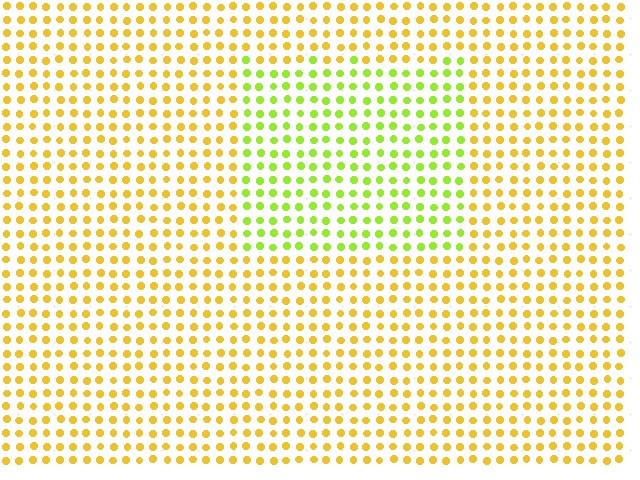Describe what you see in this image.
The image is filled with small yellow elements in a uniform arrangement. A rectangle-shaped region is visible where the elements are tinted to a slightly different hue, forming a subtle color boundary.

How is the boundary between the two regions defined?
The boundary is defined purely by a slight shift in hue (about 42 degrees). Spacing, size, and orientation are identical on both sides.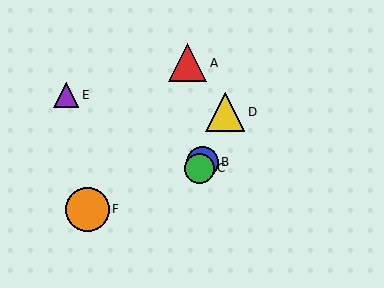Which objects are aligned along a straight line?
Objects B, C, D are aligned along a straight line.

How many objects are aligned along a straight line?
3 objects (B, C, D) are aligned along a straight line.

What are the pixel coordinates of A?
Object A is at (188, 63).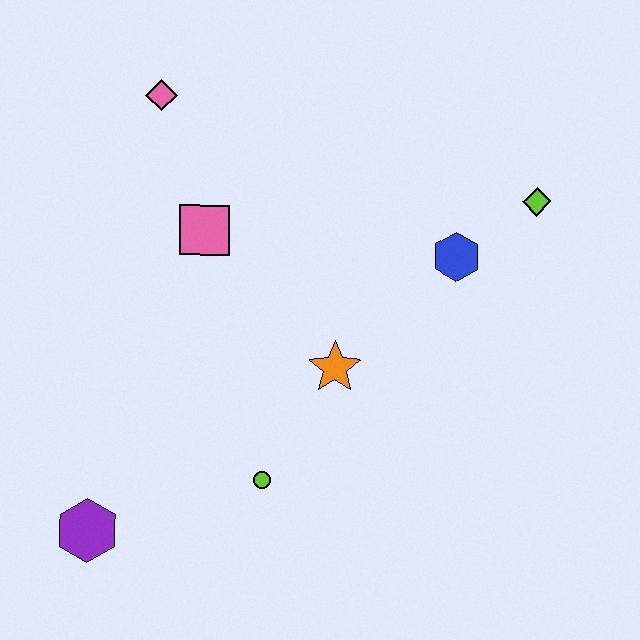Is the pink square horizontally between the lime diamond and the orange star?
No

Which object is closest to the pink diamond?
The pink square is closest to the pink diamond.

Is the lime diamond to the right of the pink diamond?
Yes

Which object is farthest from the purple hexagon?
The lime diamond is farthest from the purple hexagon.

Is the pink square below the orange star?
No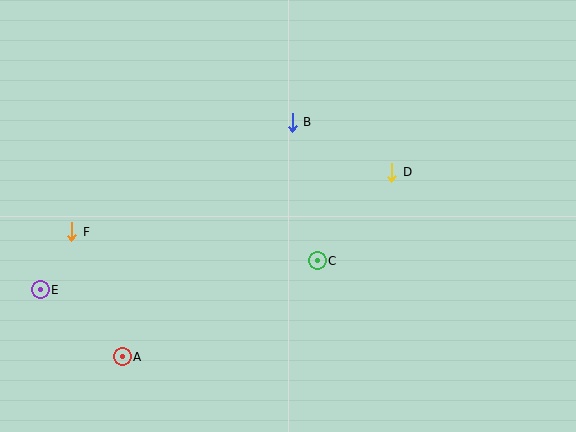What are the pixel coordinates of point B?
Point B is at (292, 122).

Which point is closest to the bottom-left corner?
Point A is closest to the bottom-left corner.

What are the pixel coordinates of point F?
Point F is at (72, 232).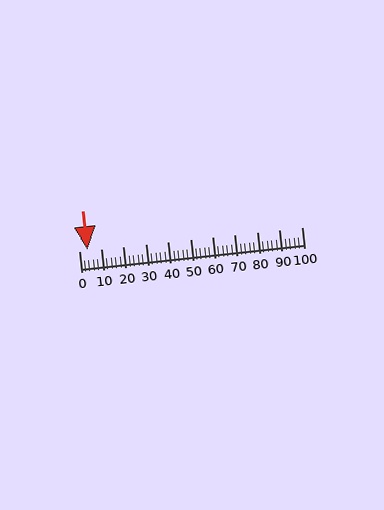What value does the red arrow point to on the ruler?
The red arrow points to approximately 4.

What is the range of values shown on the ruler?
The ruler shows values from 0 to 100.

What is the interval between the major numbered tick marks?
The major tick marks are spaced 10 units apart.